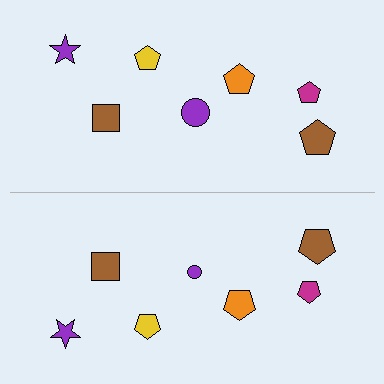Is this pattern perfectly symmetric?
No, the pattern is not perfectly symmetric. The purple circle on the bottom side has a different size than its mirror counterpart.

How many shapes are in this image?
There are 14 shapes in this image.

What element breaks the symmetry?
The purple circle on the bottom side has a different size than its mirror counterpart.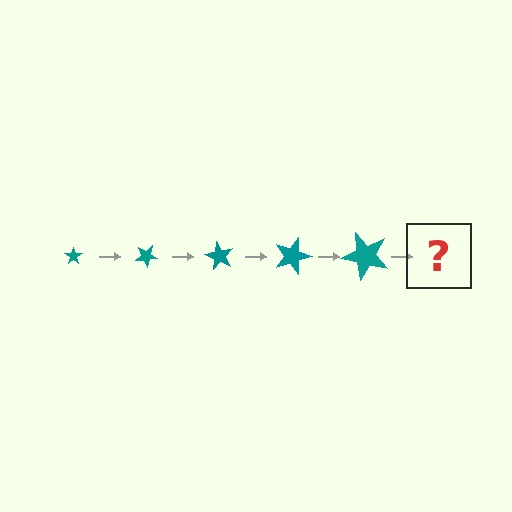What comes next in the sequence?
The next element should be a star, larger than the previous one and rotated 150 degrees from the start.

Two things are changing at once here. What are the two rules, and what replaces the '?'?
The two rules are that the star grows larger each step and it rotates 30 degrees each step. The '?' should be a star, larger than the previous one and rotated 150 degrees from the start.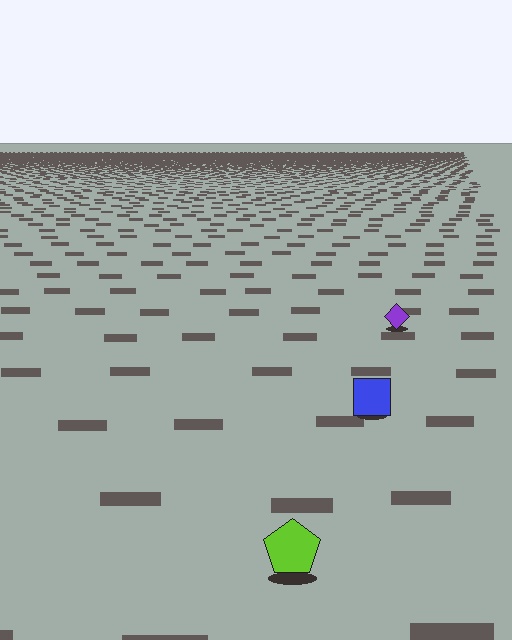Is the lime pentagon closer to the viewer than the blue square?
Yes. The lime pentagon is closer — you can tell from the texture gradient: the ground texture is coarser near it.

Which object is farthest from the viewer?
The purple diamond is farthest from the viewer. It appears smaller and the ground texture around it is denser.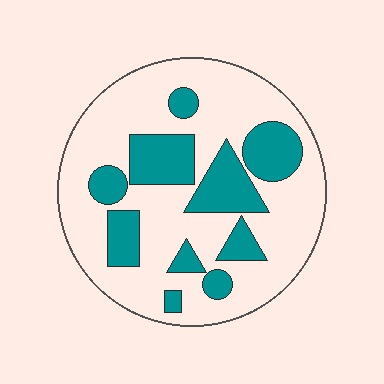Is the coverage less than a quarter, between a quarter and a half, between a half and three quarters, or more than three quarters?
Between a quarter and a half.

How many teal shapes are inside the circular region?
10.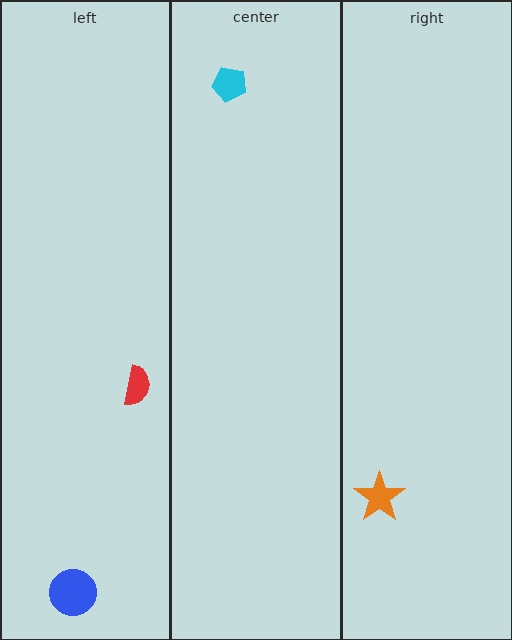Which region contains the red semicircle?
The left region.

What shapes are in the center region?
The cyan pentagon.